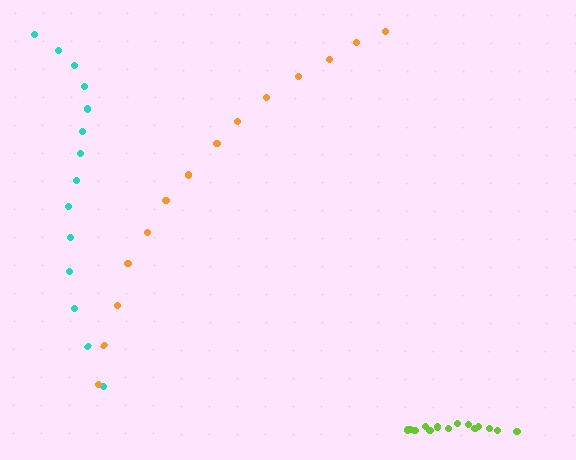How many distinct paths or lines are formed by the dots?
There are 3 distinct paths.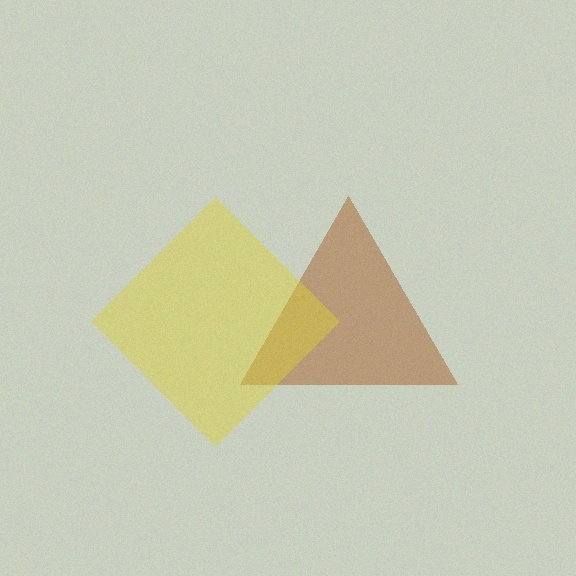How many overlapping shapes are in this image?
There are 2 overlapping shapes in the image.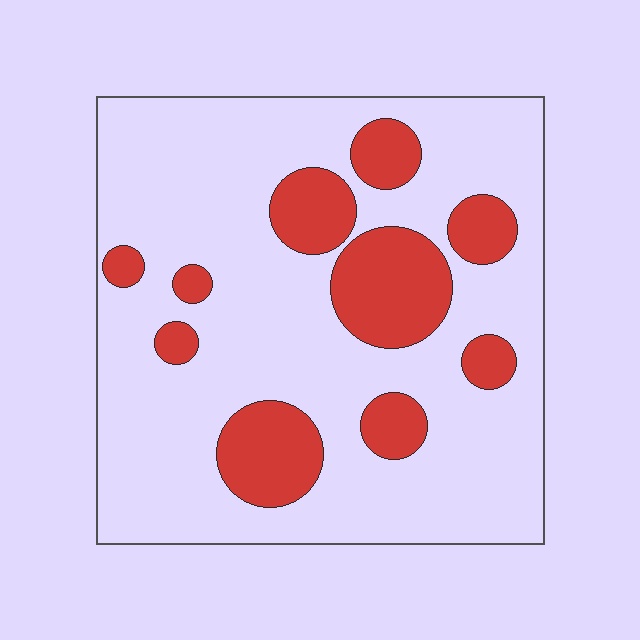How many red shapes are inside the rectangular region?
10.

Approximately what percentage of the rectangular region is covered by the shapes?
Approximately 25%.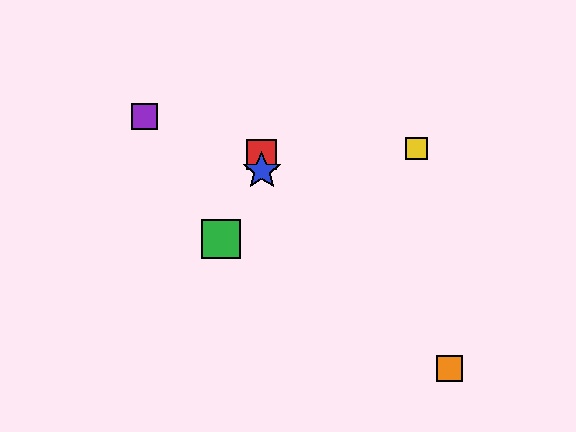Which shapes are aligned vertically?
The red square, the blue star are aligned vertically.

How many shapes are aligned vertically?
2 shapes (the red square, the blue star) are aligned vertically.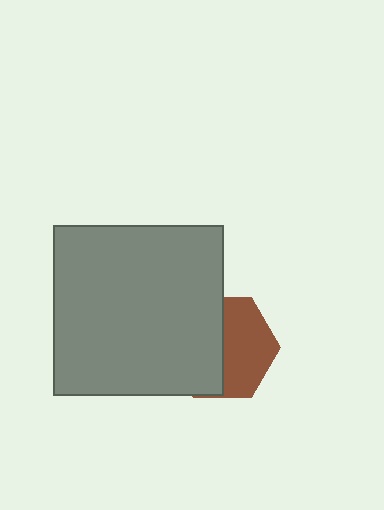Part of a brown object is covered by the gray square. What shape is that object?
It is a hexagon.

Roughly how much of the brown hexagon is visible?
About half of it is visible (roughly 50%).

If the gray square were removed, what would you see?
You would see the complete brown hexagon.